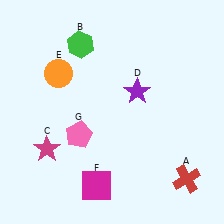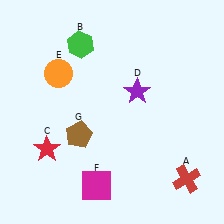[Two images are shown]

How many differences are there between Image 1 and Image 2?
There are 2 differences between the two images.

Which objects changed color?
C changed from magenta to red. G changed from pink to brown.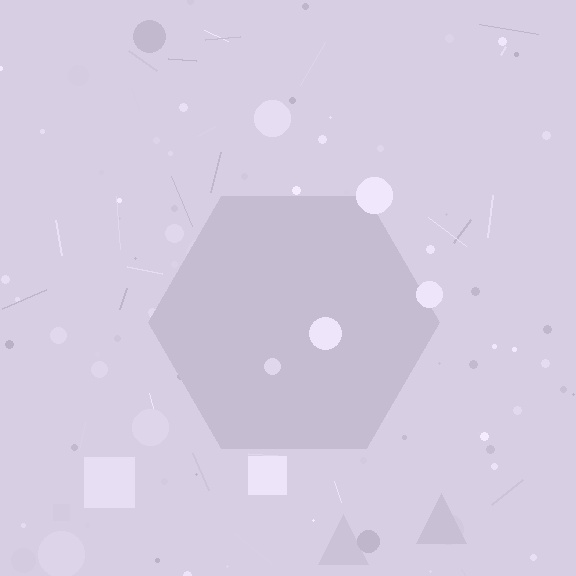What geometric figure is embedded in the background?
A hexagon is embedded in the background.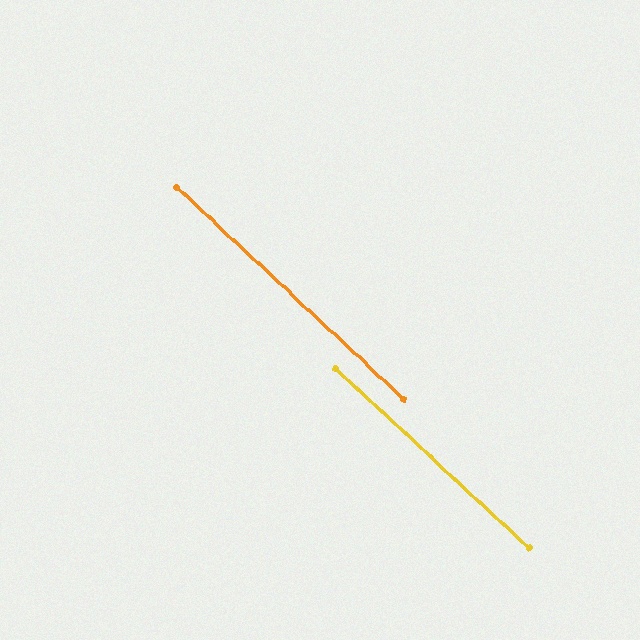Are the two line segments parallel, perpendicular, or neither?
Parallel — their directions differ by only 0.3°.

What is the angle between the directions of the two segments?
Approximately 0 degrees.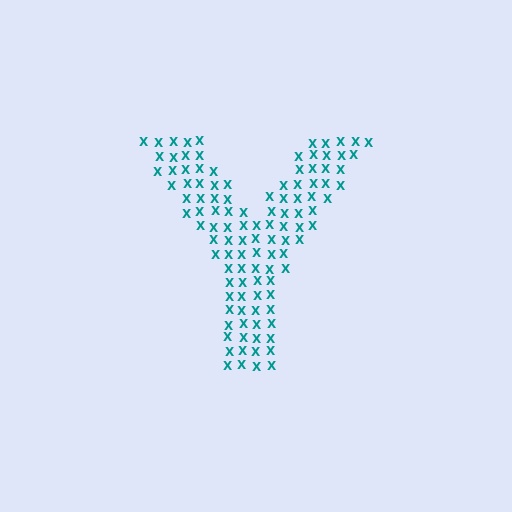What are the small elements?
The small elements are letter X's.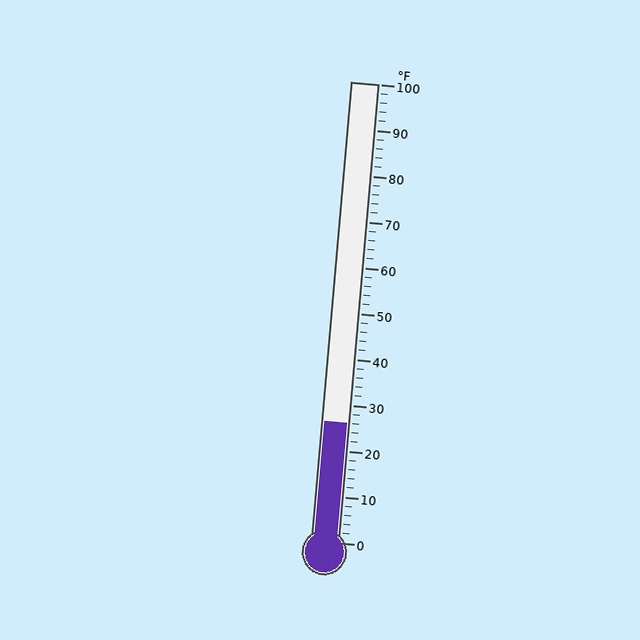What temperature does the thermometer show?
The thermometer shows approximately 26°F.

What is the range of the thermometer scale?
The thermometer scale ranges from 0°F to 100°F.